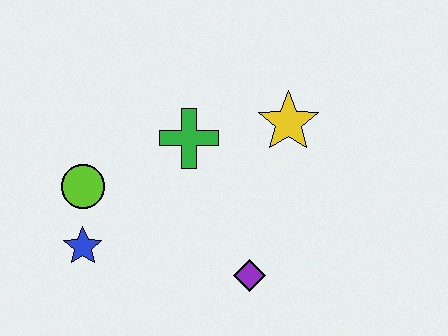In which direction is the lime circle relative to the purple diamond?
The lime circle is to the left of the purple diamond.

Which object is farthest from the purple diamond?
The lime circle is farthest from the purple diamond.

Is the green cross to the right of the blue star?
Yes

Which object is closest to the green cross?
The yellow star is closest to the green cross.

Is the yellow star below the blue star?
No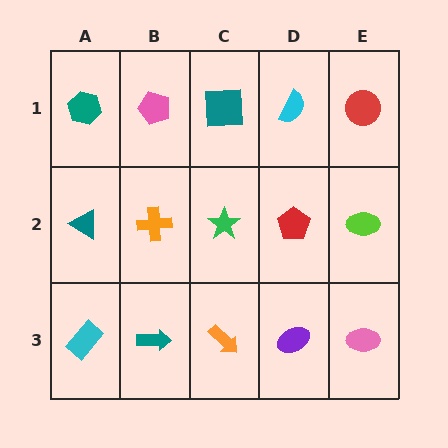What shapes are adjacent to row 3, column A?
A teal triangle (row 2, column A), a teal arrow (row 3, column B).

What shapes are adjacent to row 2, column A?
A teal hexagon (row 1, column A), a cyan rectangle (row 3, column A), an orange cross (row 2, column B).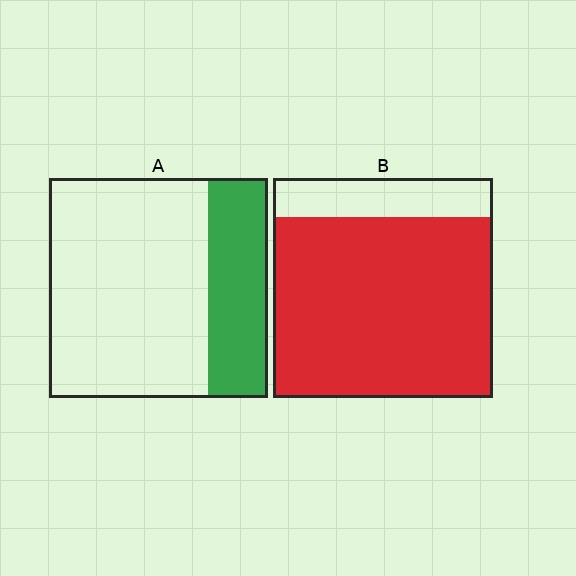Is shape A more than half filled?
No.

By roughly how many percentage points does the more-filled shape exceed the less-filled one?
By roughly 55 percentage points (B over A).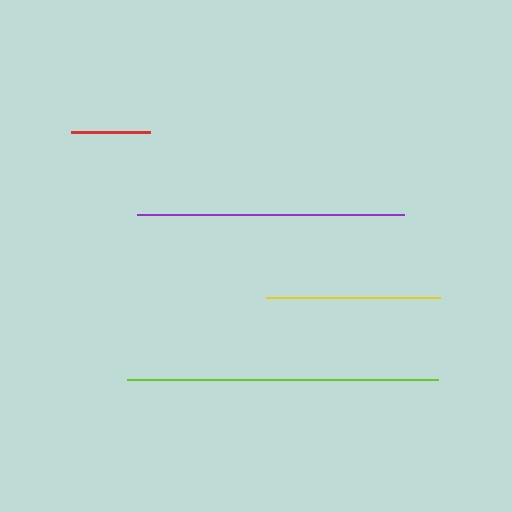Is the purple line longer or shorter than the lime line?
The lime line is longer than the purple line.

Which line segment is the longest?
The lime line is the longest at approximately 311 pixels.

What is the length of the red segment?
The red segment is approximately 79 pixels long.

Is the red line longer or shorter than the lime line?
The lime line is longer than the red line.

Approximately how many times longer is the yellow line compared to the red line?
The yellow line is approximately 2.2 times the length of the red line.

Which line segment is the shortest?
The red line is the shortest at approximately 79 pixels.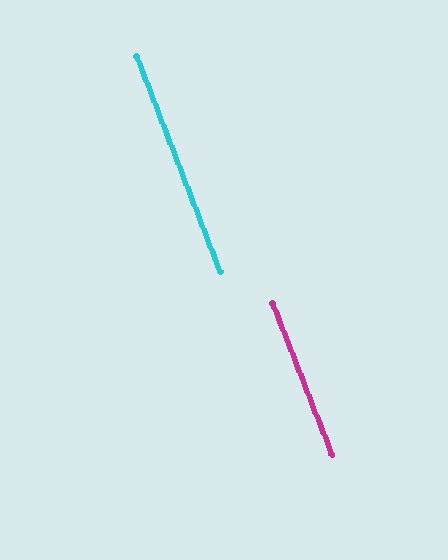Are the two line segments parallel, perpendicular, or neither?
Parallel — their directions differ by only 0.0°.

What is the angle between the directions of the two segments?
Approximately 0 degrees.